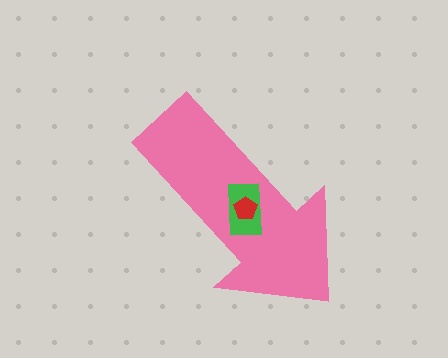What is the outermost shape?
The pink arrow.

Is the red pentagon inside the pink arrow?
Yes.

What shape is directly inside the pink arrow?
The green rectangle.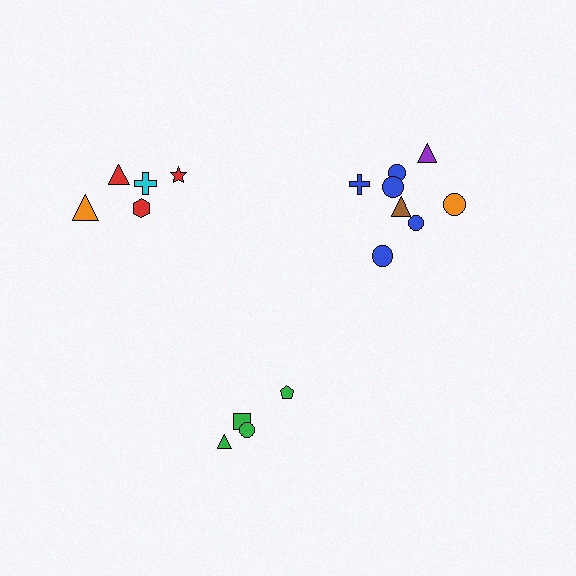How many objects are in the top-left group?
There are 5 objects.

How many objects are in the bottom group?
There are 4 objects.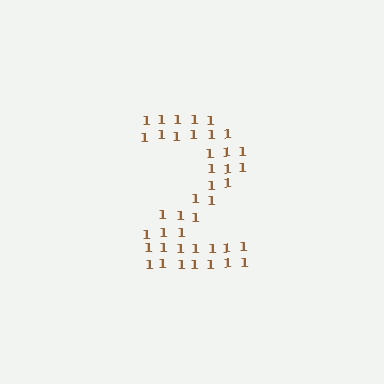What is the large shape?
The large shape is the digit 2.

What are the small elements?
The small elements are digit 1's.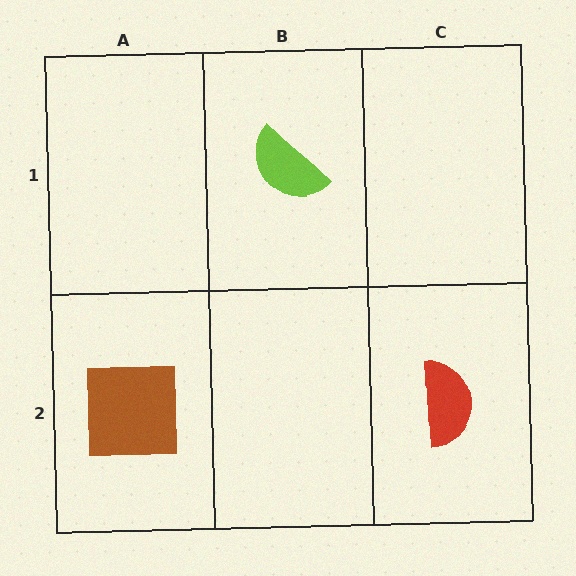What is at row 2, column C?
A red semicircle.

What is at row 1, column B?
A lime semicircle.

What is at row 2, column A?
A brown square.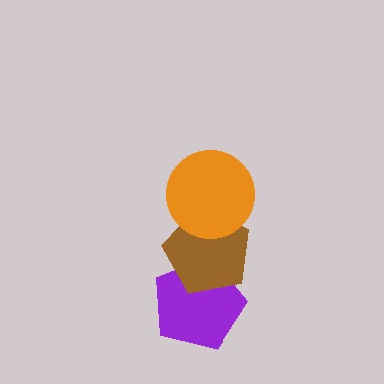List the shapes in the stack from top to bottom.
From top to bottom: the orange circle, the brown pentagon, the purple pentagon.